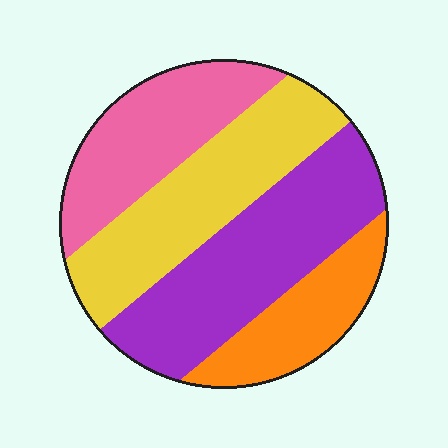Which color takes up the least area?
Orange, at roughly 15%.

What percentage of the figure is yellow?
Yellow takes up between a quarter and a half of the figure.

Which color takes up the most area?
Purple, at roughly 35%.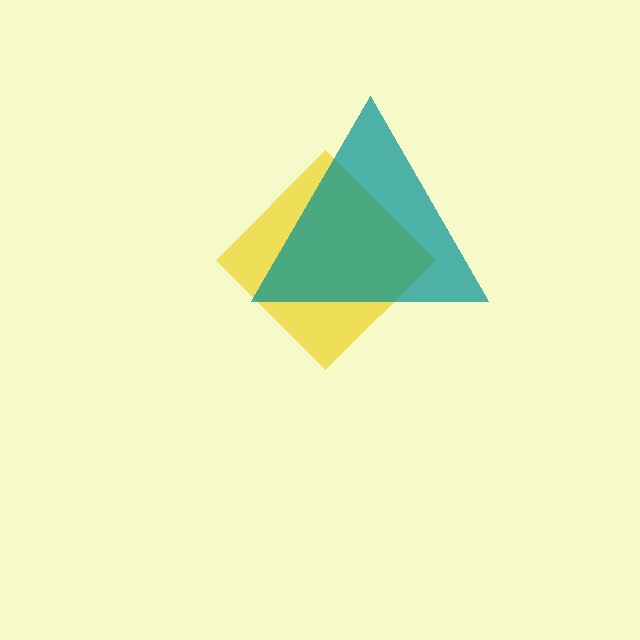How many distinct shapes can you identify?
There are 2 distinct shapes: a yellow diamond, a teal triangle.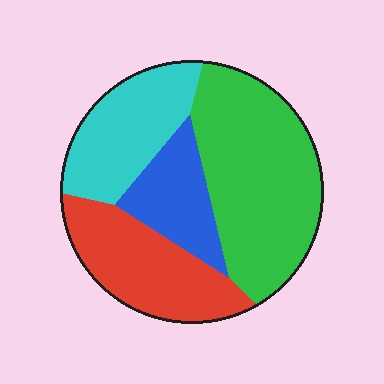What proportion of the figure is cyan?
Cyan takes up about one fifth (1/5) of the figure.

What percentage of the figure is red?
Red takes up less than a quarter of the figure.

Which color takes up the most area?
Green, at roughly 40%.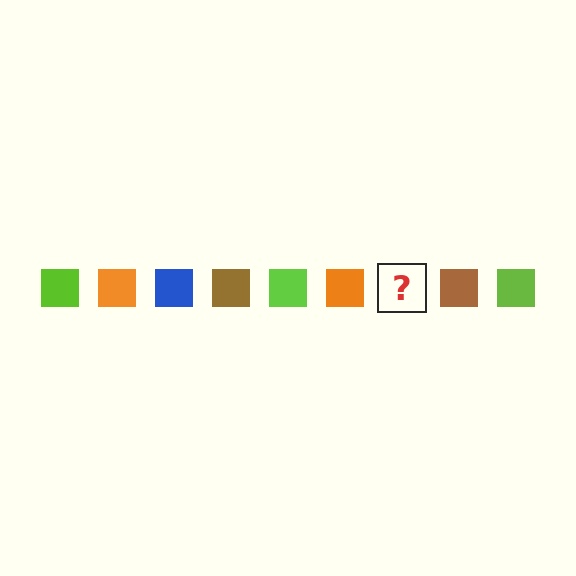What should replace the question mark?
The question mark should be replaced with a blue square.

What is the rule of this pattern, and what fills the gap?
The rule is that the pattern cycles through lime, orange, blue, brown squares. The gap should be filled with a blue square.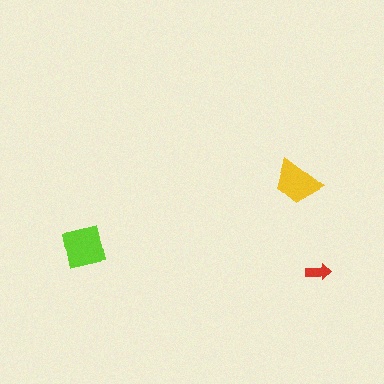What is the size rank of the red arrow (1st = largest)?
3rd.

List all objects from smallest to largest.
The red arrow, the yellow trapezoid, the lime square.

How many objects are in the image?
There are 3 objects in the image.